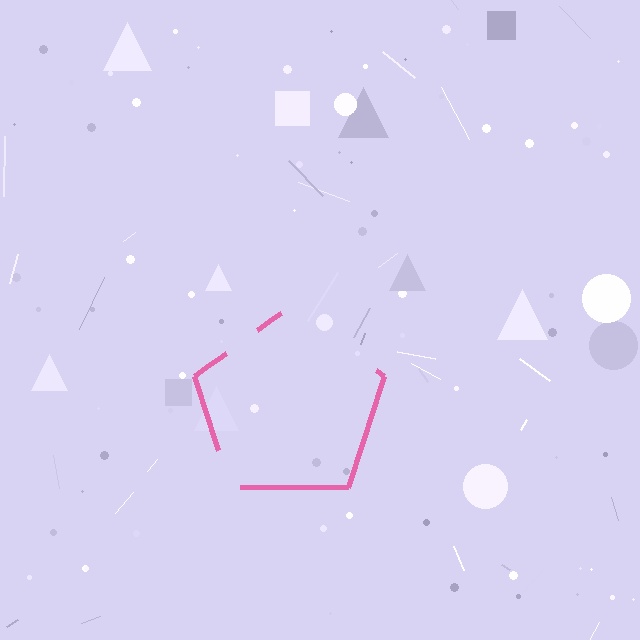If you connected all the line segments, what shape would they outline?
They would outline a pentagon.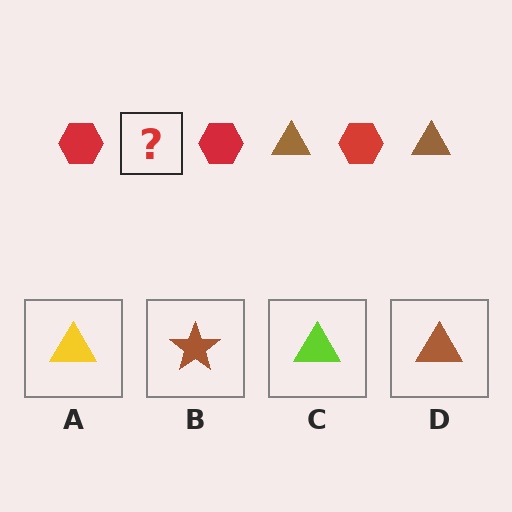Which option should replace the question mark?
Option D.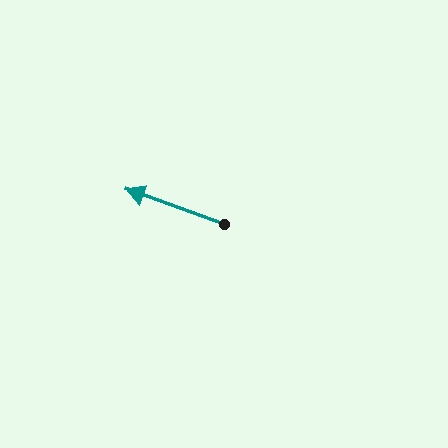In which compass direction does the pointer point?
West.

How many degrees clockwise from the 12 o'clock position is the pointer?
Approximately 290 degrees.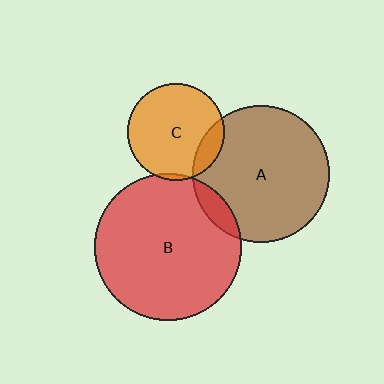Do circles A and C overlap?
Yes.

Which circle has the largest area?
Circle B (red).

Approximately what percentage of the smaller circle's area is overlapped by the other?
Approximately 15%.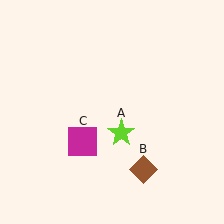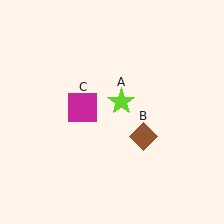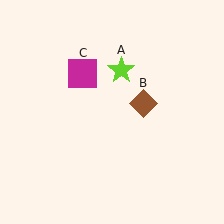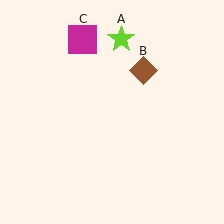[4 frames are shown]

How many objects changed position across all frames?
3 objects changed position: lime star (object A), brown diamond (object B), magenta square (object C).